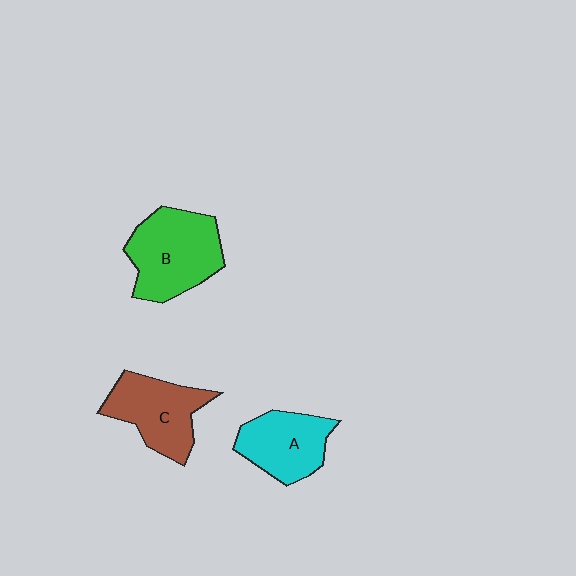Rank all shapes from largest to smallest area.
From largest to smallest: B (green), C (brown), A (cyan).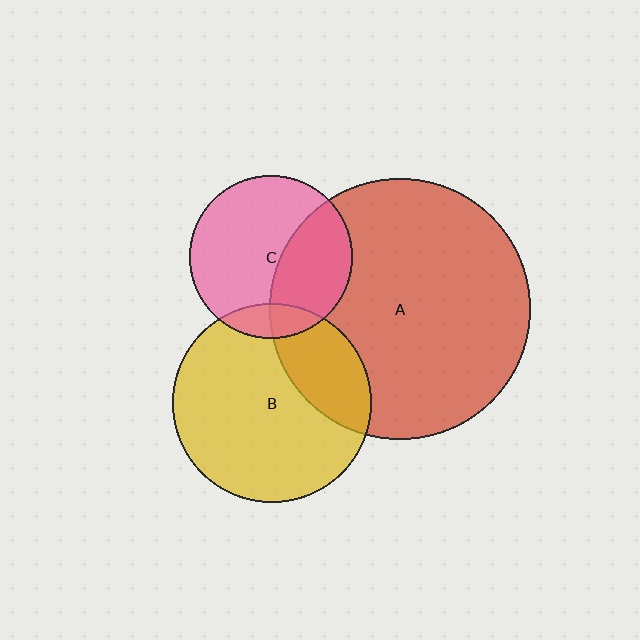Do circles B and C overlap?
Yes.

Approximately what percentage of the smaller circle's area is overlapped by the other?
Approximately 10%.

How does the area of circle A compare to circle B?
Approximately 1.7 times.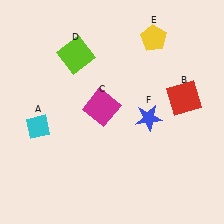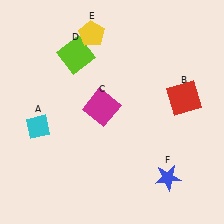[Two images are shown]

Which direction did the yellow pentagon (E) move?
The yellow pentagon (E) moved left.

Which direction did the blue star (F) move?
The blue star (F) moved down.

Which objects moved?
The objects that moved are: the yellow pentagon (E), the blue star (F).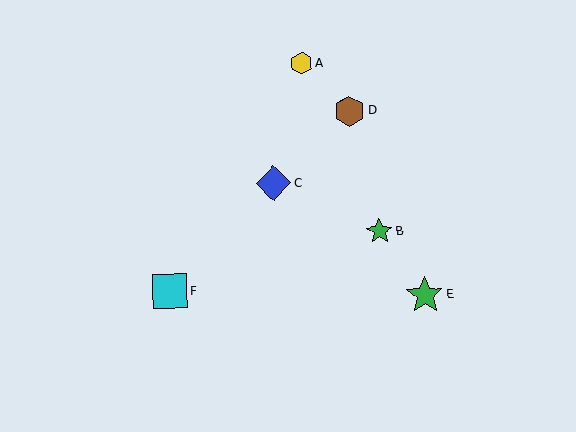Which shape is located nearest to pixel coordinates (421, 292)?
The green star (labeled E) at (425, 295) is nearest to that location.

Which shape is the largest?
The green star (labeled E) is the largest.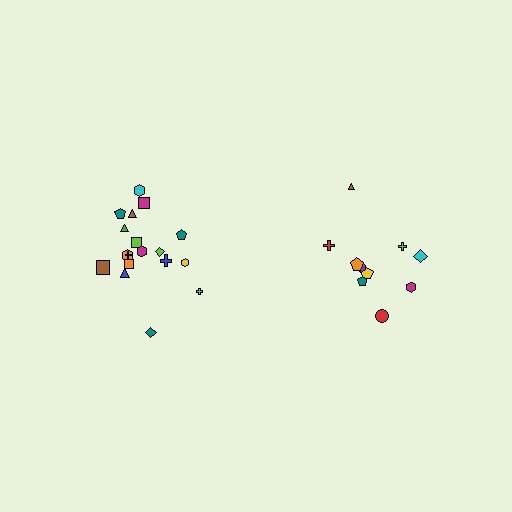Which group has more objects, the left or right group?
The left group.